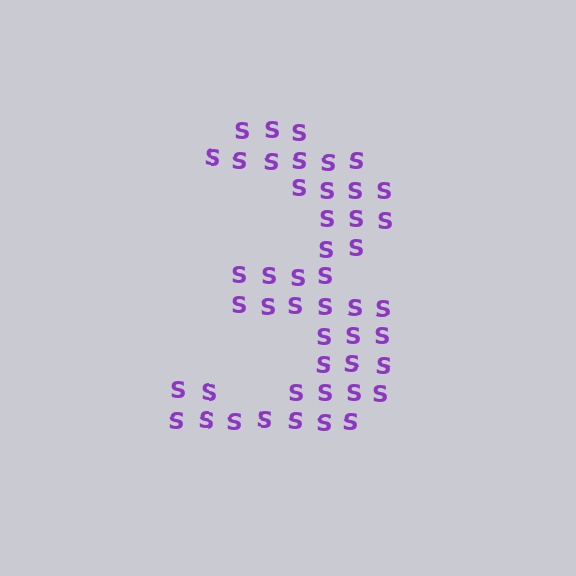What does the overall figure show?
The overall figure shows the digit 3.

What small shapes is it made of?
It is made of small letter S's.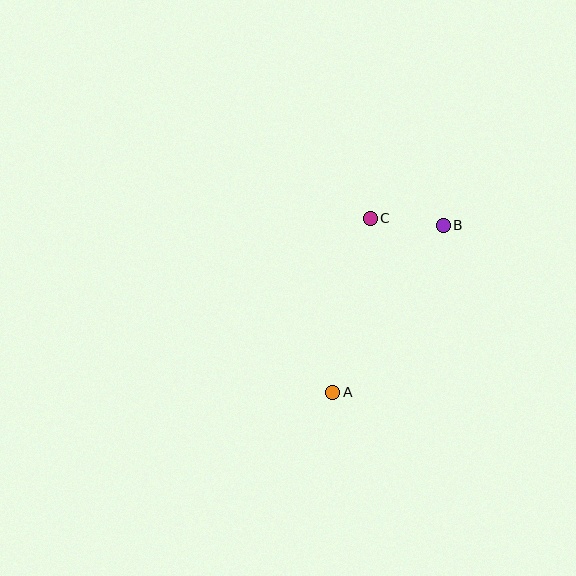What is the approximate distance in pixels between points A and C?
The distance between A and C is approximately 178 pixels.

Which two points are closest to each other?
Points B and C are closest to each other.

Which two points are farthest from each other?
Points A and B are farthest from each other.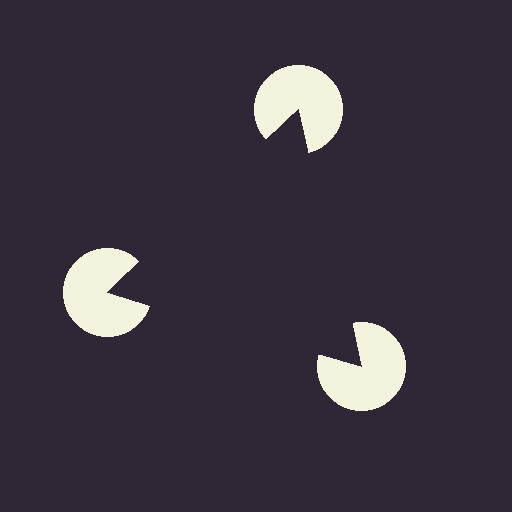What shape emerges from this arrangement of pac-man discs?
An illusory triangle — its edges are inferred from the aligned wedge cuts in the pac-man discs, not physically drawn.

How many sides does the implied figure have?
3 sides.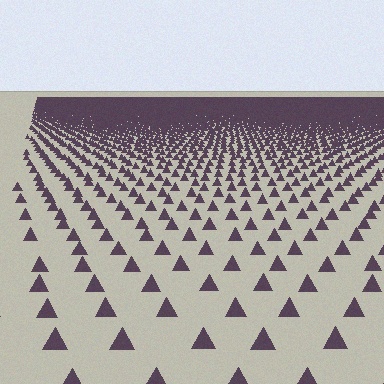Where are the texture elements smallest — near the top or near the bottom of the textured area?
Near the top.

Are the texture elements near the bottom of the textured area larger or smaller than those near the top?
Larger. Near the bottom, elements are closer to the viewer and appear at a bigger on-screen size.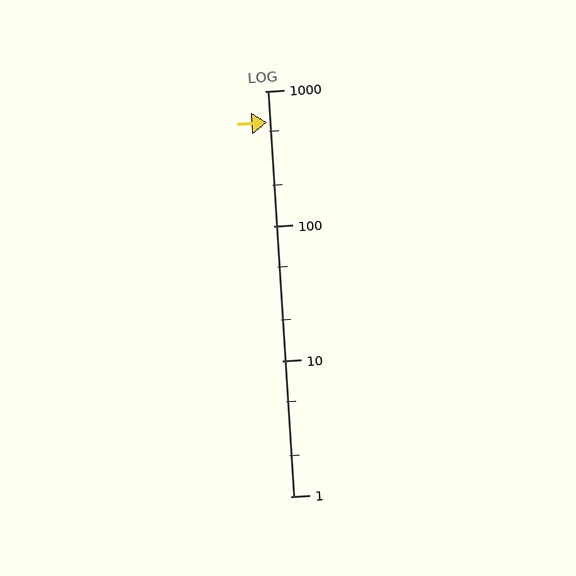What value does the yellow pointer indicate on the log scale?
The pointer indicates approximately 590.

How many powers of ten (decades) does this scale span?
The scale spans 3 decades, from 1 to 1000.